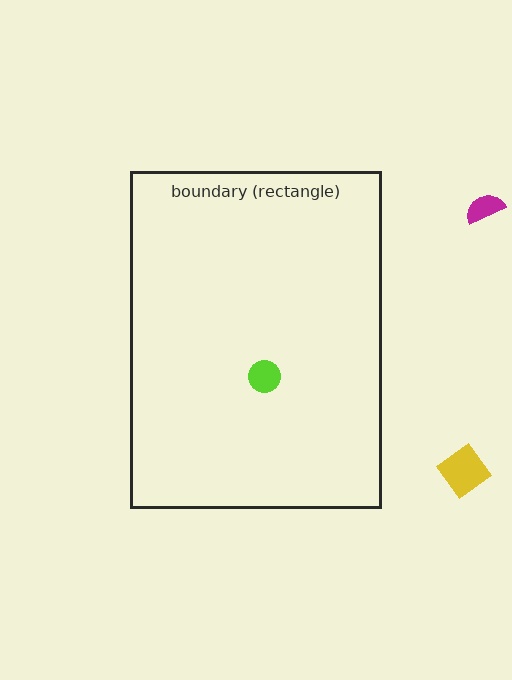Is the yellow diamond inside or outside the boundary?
Outside.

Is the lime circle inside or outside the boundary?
Inside.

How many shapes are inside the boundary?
1 inside, 2 outside.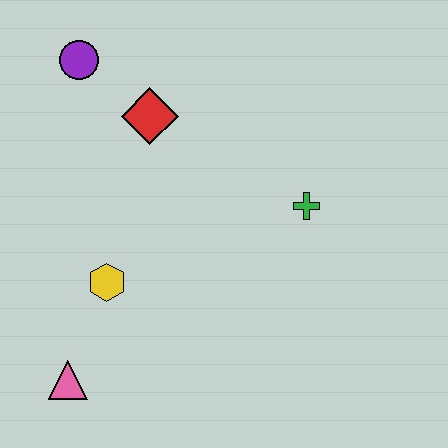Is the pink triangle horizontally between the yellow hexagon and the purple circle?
No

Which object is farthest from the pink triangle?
The purple circle is farthest from the pink triangle.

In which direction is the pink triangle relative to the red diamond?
The pink triangle is below the red diamond.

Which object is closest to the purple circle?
The red diamond is closest to the purple circle.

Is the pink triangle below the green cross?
Yes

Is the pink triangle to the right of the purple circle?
No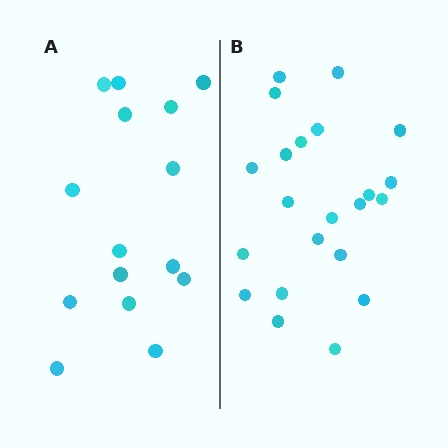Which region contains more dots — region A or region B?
Region B (the right region) has more dots.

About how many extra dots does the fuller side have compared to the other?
Region B has roughly 8 or so more dots than region A.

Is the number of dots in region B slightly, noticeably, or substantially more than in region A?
Region B has substantially more. The ratio is roughly 1.5 to 1.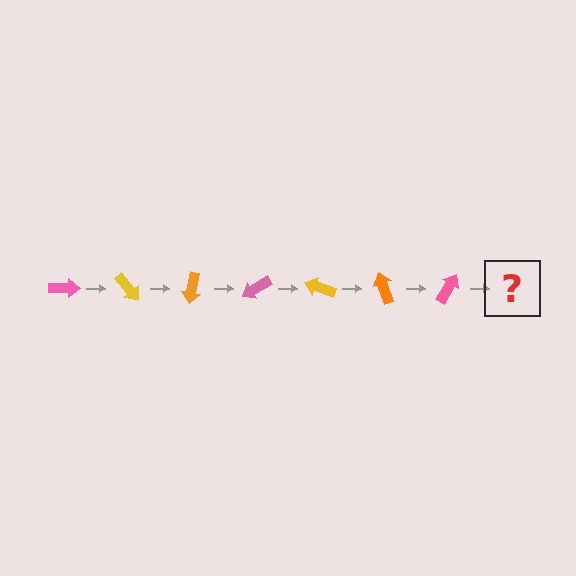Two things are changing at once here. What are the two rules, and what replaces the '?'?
The two rules are that it rotates 50 degrees each step and the color cycles through pink, yellow, and orange. The '?' should be a yellow arrow, rotated 350 degrees from the start.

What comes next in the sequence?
The next element should be a yellow arrow, rotated 350 degrees from the start.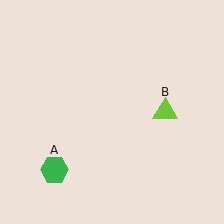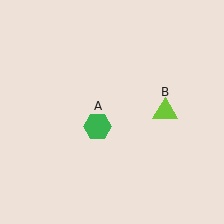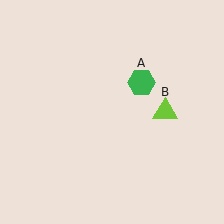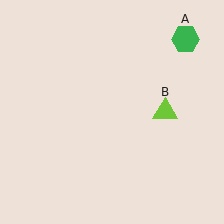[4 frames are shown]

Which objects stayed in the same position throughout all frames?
Lime triangle (object B) remained stationary.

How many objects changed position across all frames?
1 object changed position: green hexagon (object A).